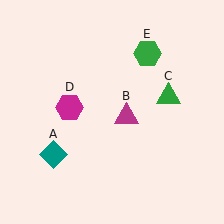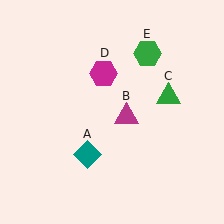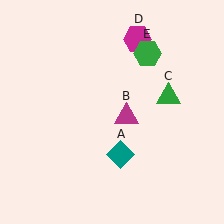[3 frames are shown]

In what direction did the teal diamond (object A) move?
The teal diamond (object A) moved right.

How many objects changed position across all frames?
2 objects changed position: teal diamond (object A), magenta hexagon (object D).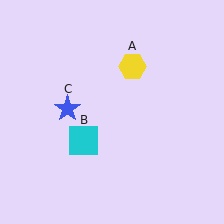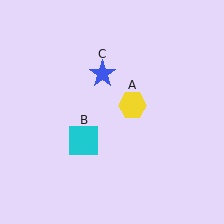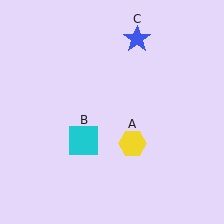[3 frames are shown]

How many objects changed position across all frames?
2 objects changed position: yellow hexagon (object A), blue star (object C).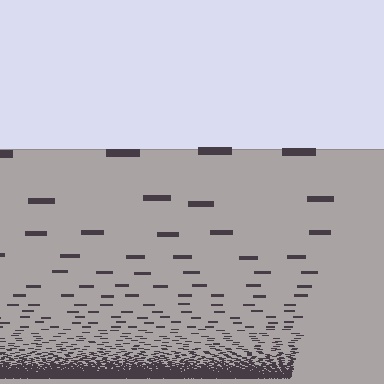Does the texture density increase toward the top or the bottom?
Density increases toward the bottom.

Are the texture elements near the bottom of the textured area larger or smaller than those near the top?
Smaller. The gradient is inverted — elements near the bottom are smaller and denser.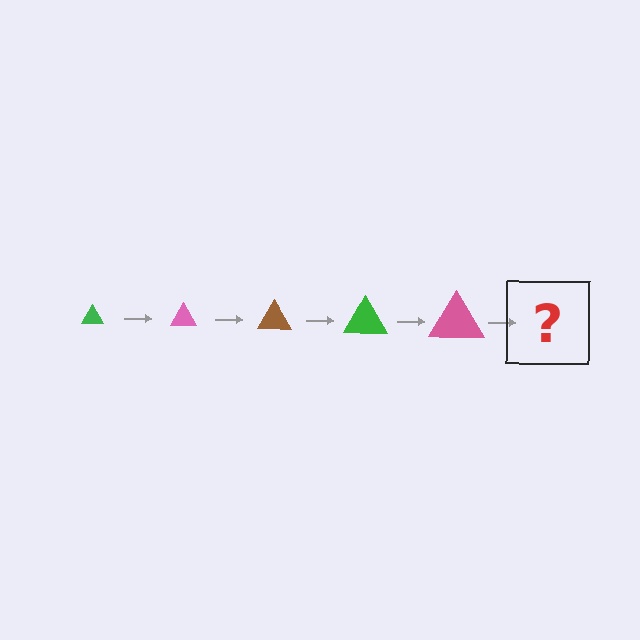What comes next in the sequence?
The next element should be a brown triangle, larger than the previous one.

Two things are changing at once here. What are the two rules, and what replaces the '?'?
The two rules are that the triangle grows larger each step and the color cycles through green, pink, and brown. The '?' should be a brown triangle, larger than the previous one.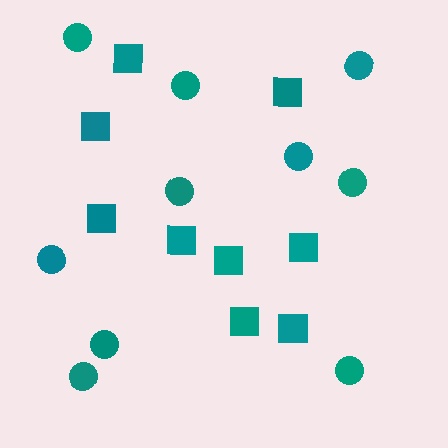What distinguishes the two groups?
There are 2 groups: one group of circles (10) and one group of squares (9).